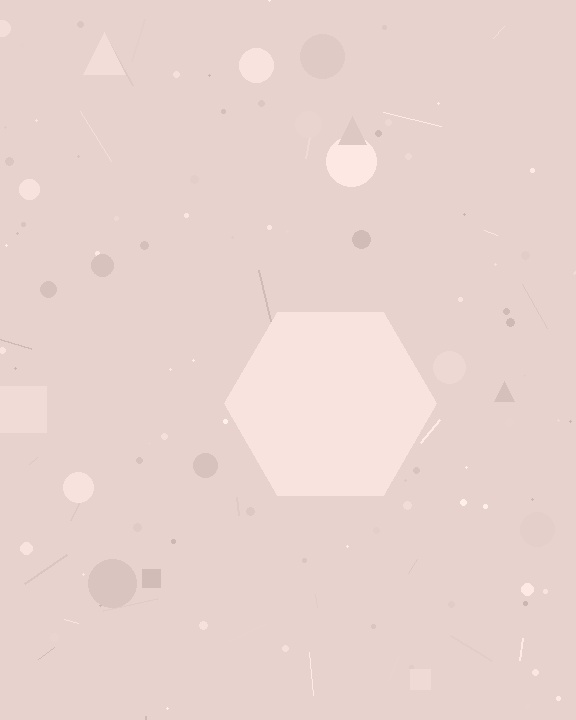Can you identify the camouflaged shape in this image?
The camouflaged shape is a hexagon.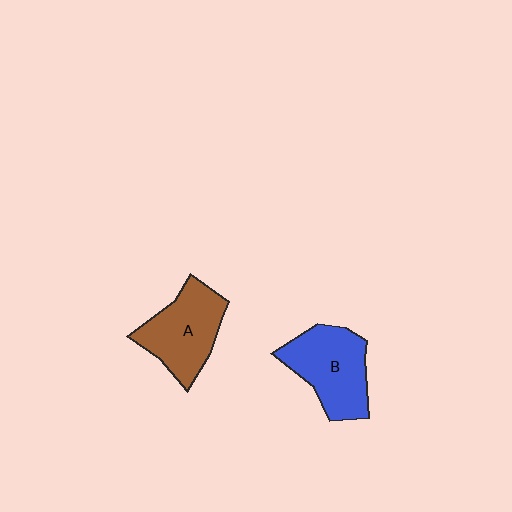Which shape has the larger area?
Shape B (blue).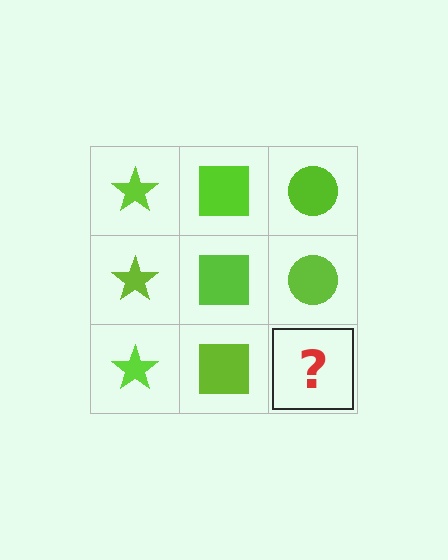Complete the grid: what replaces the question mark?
The question mark should be replaced with a lime circle.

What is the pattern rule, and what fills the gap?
The rule is that each column has a consistent shape. The gap should be filled with a lime circle.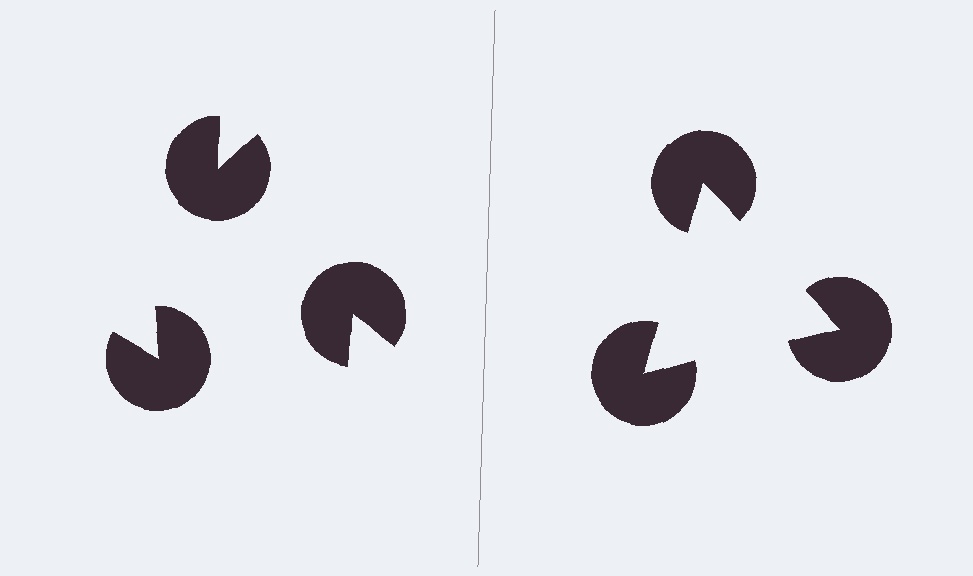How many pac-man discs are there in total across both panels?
6 — 3 on each side.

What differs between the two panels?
The pac-man discs are positioned identically on both sides; only the wedge orientations differ. On the right they align to a triangle; on the left they are misaligned.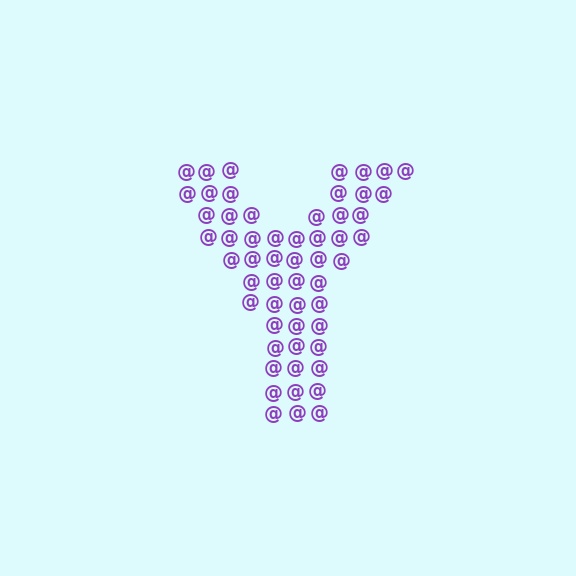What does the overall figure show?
The overall figure shows the letter Y.